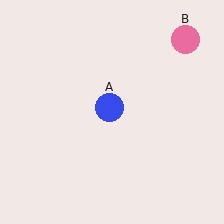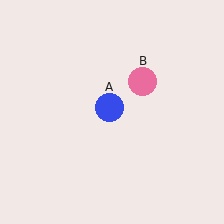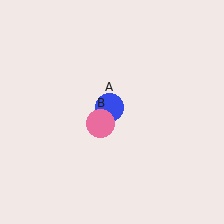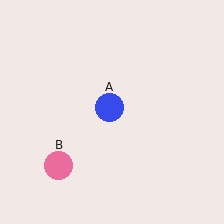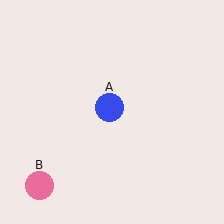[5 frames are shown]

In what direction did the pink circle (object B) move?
The pink circle (object B) moved down and to the left.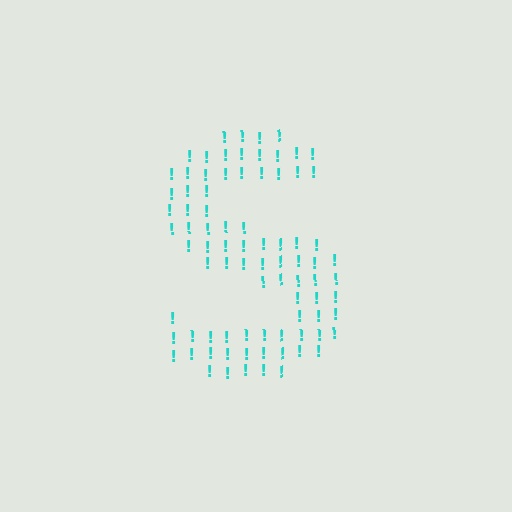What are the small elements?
The small elements are exclamation marks.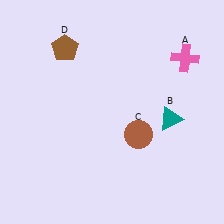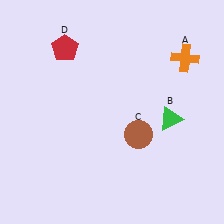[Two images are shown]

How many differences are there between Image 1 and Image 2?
There are 3 differences between the two images.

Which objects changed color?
A changed from pink to orange. B changed from teal to green. D changed from brown to red.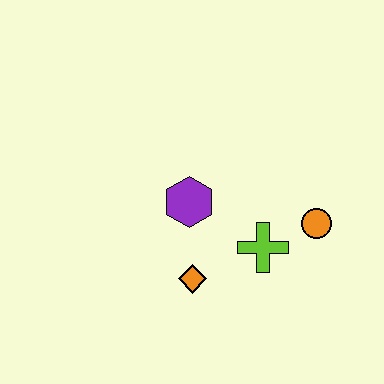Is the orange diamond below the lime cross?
Yes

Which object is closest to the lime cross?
The orange circle is closest to the lime cross.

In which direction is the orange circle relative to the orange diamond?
The orange circle is to the right of the orange diamond.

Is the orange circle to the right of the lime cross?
Yes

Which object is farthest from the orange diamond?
The orange circle is farthest from the orange diamond.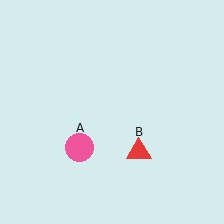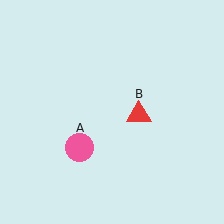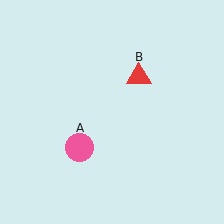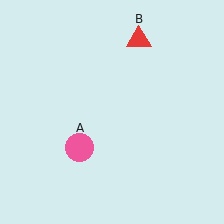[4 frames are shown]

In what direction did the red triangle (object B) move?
The red triangle (object B) moved up.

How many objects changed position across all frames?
1 object changed position: red triangle (object B).